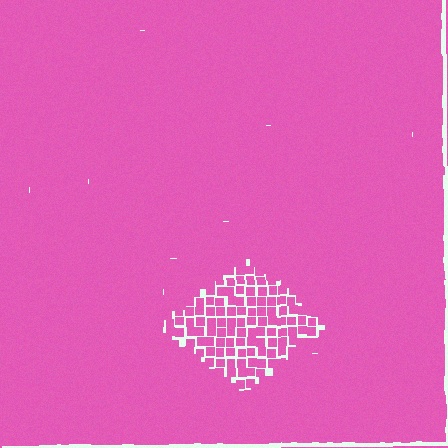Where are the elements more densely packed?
The elements are more densely packed outside the diamond boundary.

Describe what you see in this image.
The image contains small pink elements arranged at two different densities. A diamond-shaped region is visible where the elements are less densely packed than the surrounding area.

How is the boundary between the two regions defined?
The boundary is defined by a change in element density (approximately 1.9x ratio). All elements are the same color, size, and shape.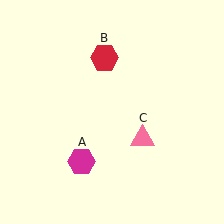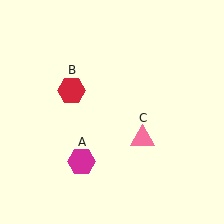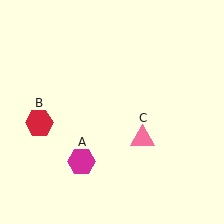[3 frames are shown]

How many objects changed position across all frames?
1 object changed position: red hexagon (object B).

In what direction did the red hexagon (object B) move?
The red hexagon (object B) moved down and to the left.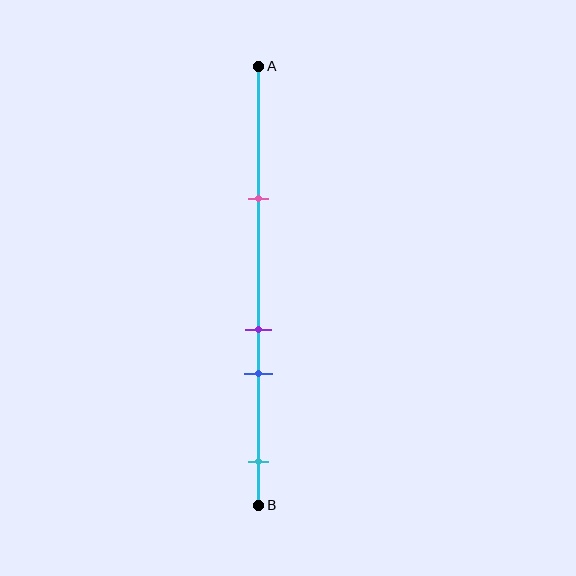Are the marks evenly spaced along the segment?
No, the marks are not evenly spaced.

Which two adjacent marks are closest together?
The purple and blue marks are the closest adjacent pair.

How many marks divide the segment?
There are 4 marks dividing the segment.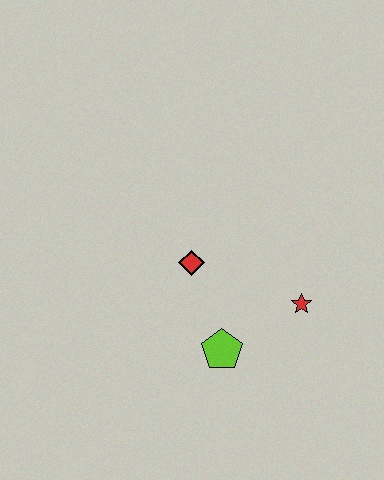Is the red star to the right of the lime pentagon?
Yes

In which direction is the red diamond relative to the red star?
The red diamond is to the left of the red star.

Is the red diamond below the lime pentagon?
No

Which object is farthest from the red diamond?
The red star is farthest from the red diamond.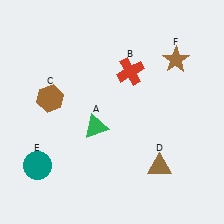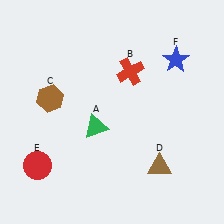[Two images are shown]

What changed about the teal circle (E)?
In Image 1, E is teal. In Image 2, it changed to red.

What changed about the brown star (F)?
In Image 1, F is brown. In Image 2, it changed to blue.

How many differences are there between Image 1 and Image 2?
There are 2 differences between the two images.